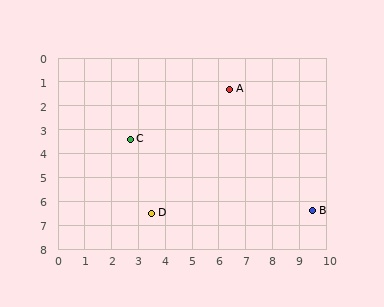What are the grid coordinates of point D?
Point D is at approximately (3.5, 6.5).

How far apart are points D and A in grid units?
Points D and A are about 6.0 grid units apart.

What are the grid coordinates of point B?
Point B is at approximately (9.5, 6.4).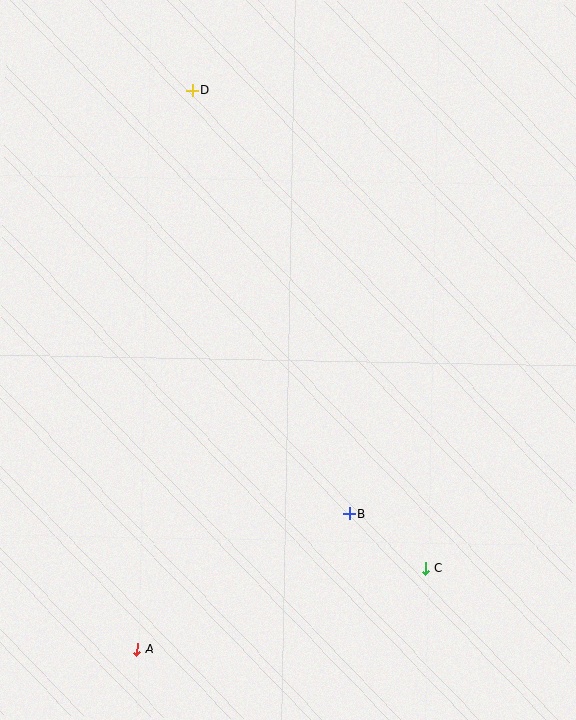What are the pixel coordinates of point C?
Point C is at (426, 568).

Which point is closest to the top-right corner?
Point D is closest to the top-right corner.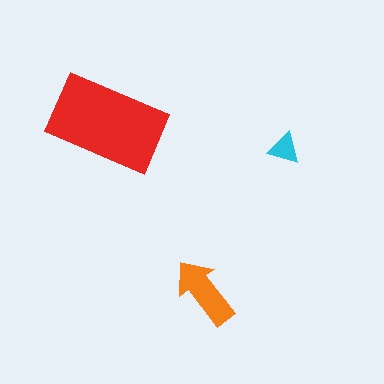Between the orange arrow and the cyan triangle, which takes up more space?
The orange arrow.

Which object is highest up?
The red rectangle is topmost.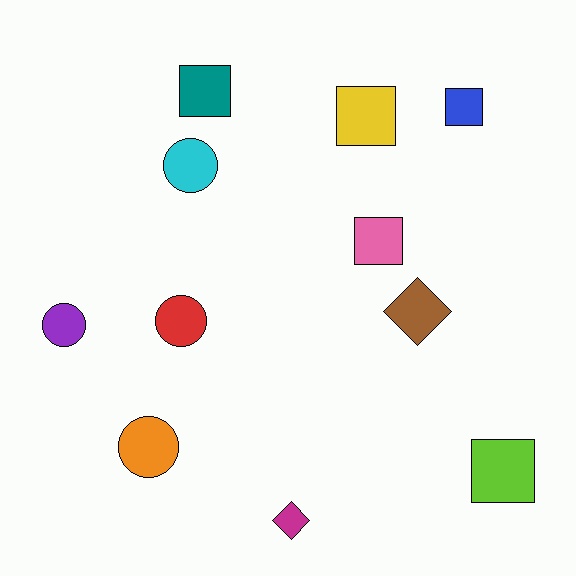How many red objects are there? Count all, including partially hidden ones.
There is 1 red object.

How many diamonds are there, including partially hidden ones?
There are 2 diamonds.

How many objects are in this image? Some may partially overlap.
There are 11 objects.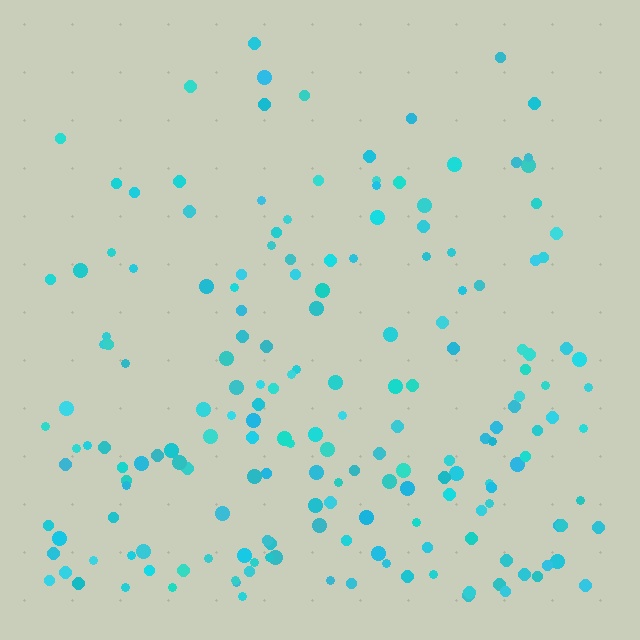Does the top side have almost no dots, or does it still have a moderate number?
Still a moderate number, just noticeably fewer than the bottom.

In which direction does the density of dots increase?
From top to bottom, with the bottom side densest.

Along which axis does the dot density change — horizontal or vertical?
Vertical.